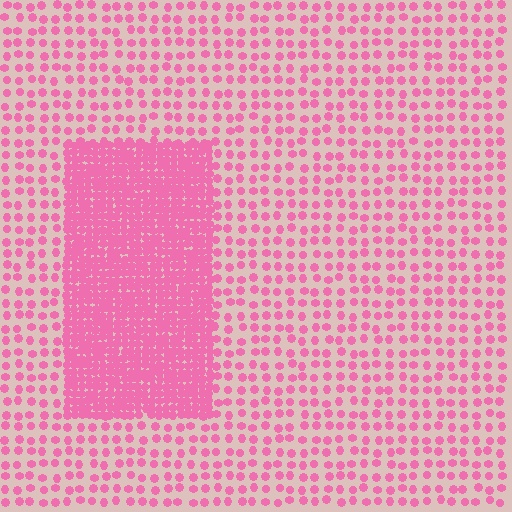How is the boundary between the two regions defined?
The boundary is defined by a change in element density (approximately 3.0x ratio). All elements are the same color, size, and shape.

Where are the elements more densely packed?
The elements are more densely packed inside the rectangle boundary.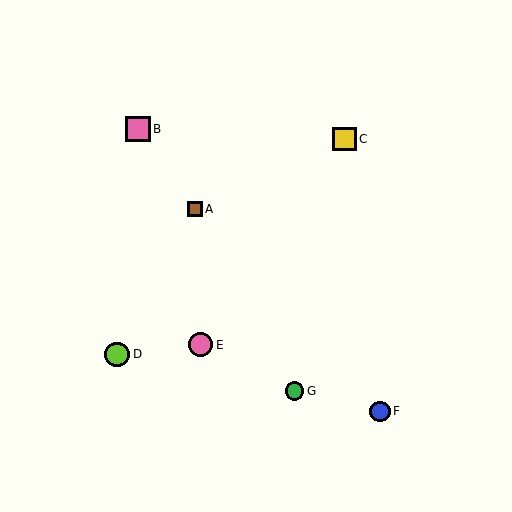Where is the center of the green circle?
The center of the green circle is at (295, 391).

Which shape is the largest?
The pink square (labeled B) is the largest.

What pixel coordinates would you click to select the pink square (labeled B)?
Click at (138, 129) to select the pink square B.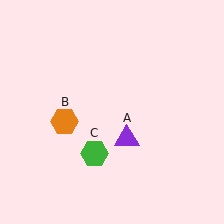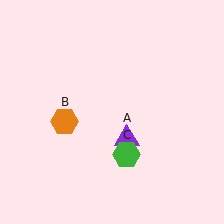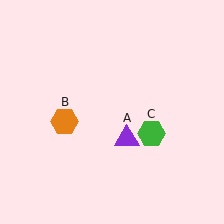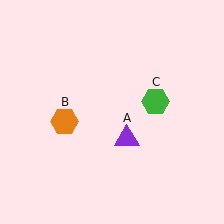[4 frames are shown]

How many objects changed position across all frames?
1 object changed position: green hexagon (object C).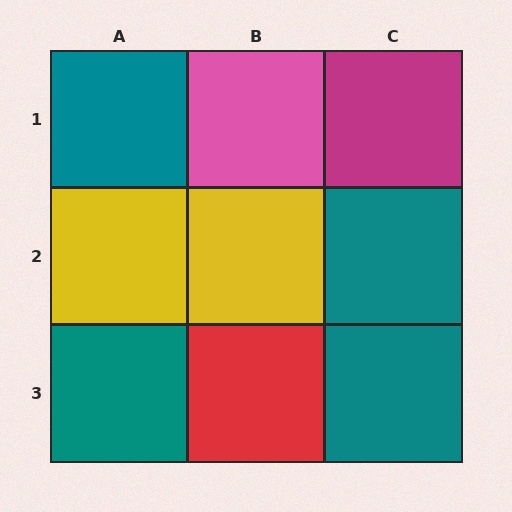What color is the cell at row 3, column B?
Red.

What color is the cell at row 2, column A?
Yellow.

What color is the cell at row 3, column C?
Teal.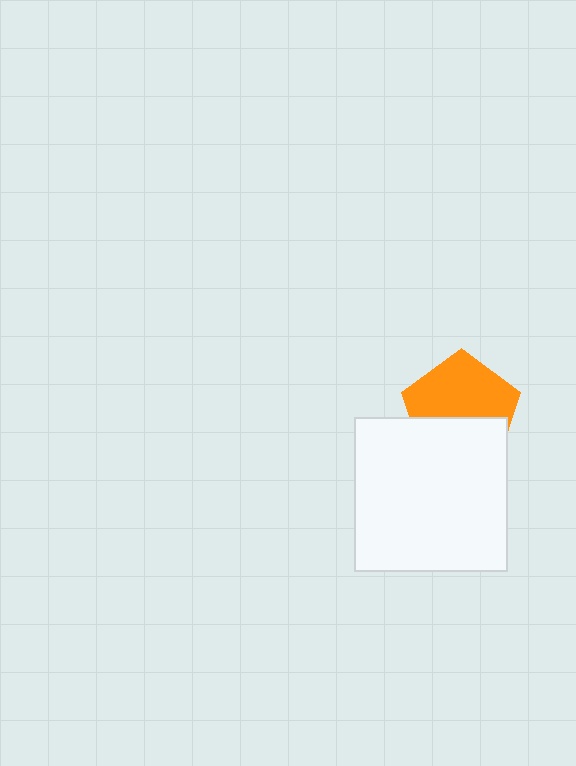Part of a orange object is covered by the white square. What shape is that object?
It is a pentagon.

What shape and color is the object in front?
The object in front is a white square.